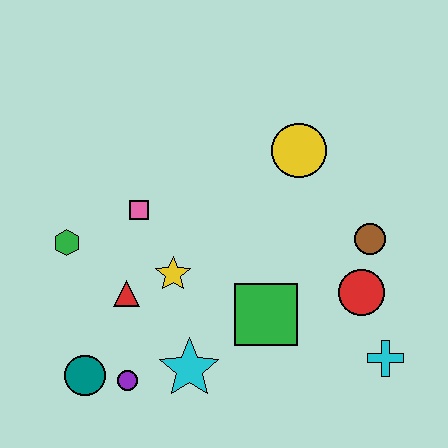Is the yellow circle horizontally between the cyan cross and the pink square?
Yes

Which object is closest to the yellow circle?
The brown circle is closest to the yellow circle.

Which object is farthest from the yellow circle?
The teal circle is farthest from the yellow circle.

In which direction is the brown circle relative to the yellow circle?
The brown circle is below the yellow circle.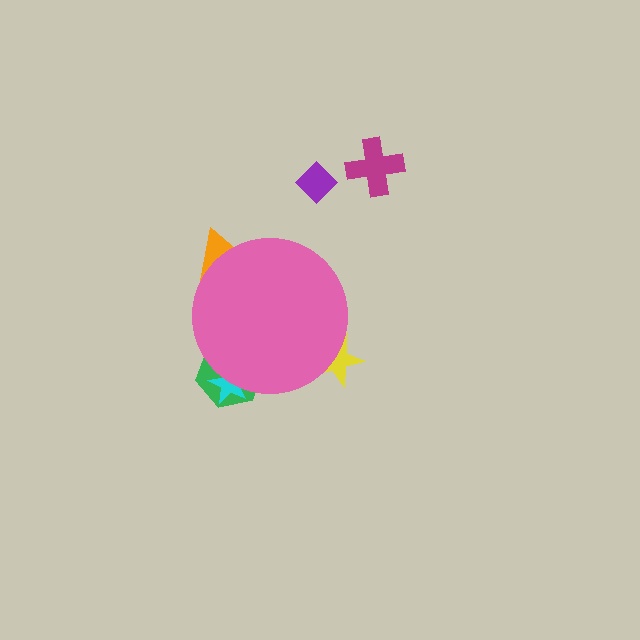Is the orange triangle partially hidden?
Yes, the orange triangle is partially hidden behind the pink circle.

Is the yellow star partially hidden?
Yes, the yellow star is partially hidden behind the pink circle.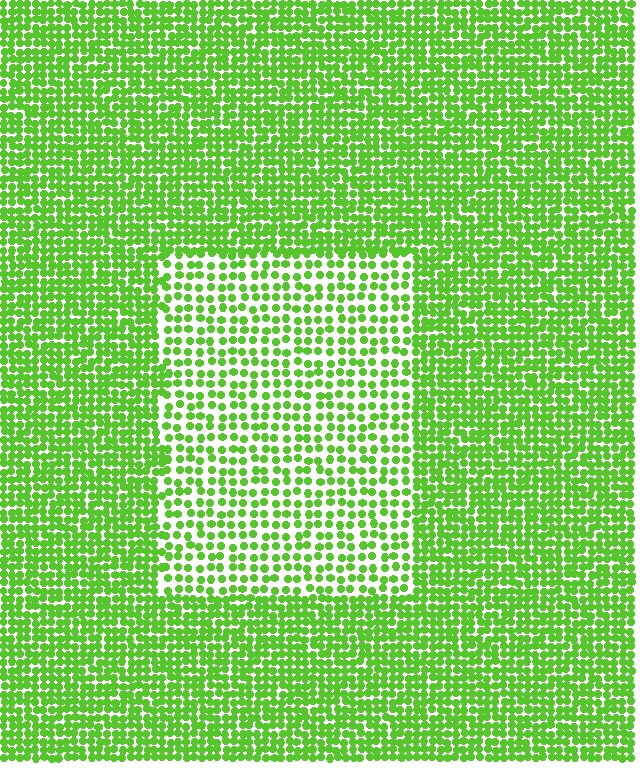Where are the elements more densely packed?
The elements are more densely packed outside the rectangle boundary.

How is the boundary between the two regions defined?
The boundary is defined by a change in element density (approximately 1.9x ratio). All elements are the same color, size, and shape.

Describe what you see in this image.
The image contains small lime elements arranged at two different densities. A rectangle-shaped region is visible where the elements are less densely packed than the surrounding area.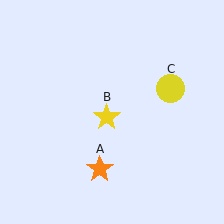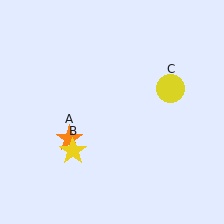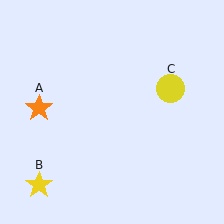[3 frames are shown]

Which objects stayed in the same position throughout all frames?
Yellow circle (object C) remained stationary.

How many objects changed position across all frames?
2 objects changed position: orange star (object A), yellow star (object B).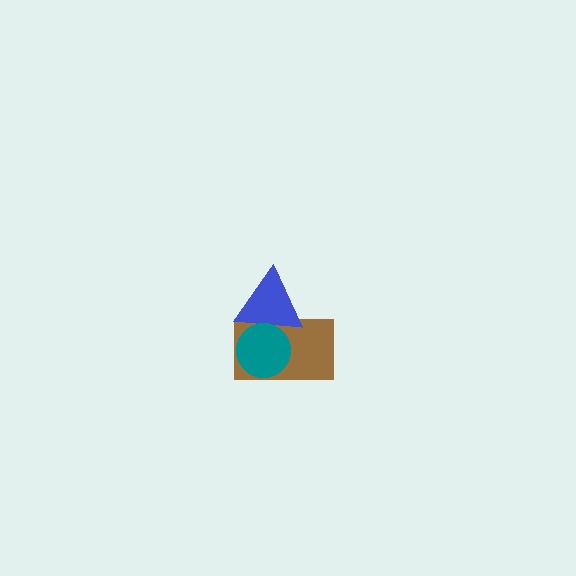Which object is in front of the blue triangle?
The teal circle is in front of the blue triangle.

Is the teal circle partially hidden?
No, no other shape covers it.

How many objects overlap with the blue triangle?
2 objects overlap with the blue triangle.